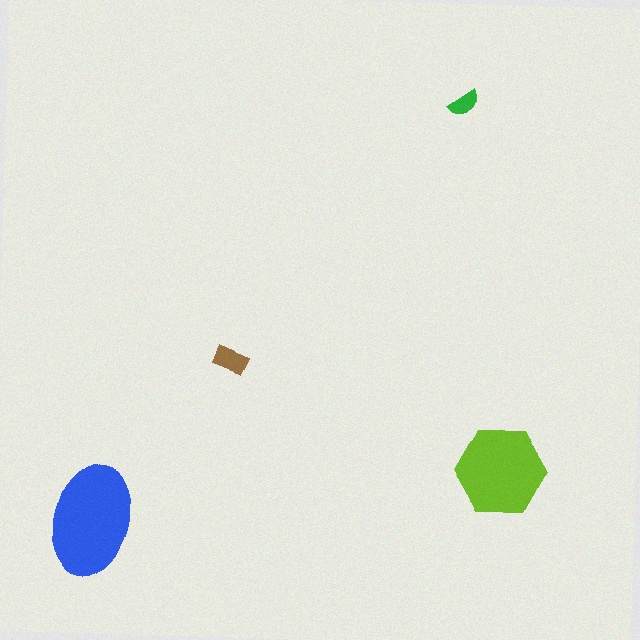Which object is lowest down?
The blue ellipse is bottommost.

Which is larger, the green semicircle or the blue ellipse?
The blue ellipse.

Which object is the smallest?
The green semicircle.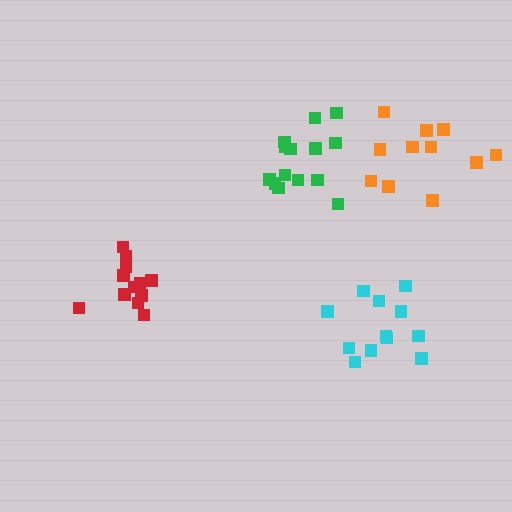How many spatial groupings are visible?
There are 4 spatial groupings.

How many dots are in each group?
Group 1: 14 dots, Group 2: 12 dots, Group 3: 12 dots, Group 4: 11 dots (49 total).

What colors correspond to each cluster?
The clusters are colored: green, cyan, red, orange.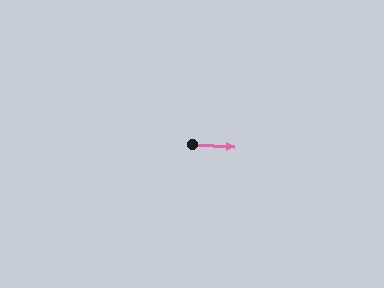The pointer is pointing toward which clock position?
Roughly 3 o'clock.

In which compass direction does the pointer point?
East.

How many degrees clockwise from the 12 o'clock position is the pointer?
Approximately 94 degrees.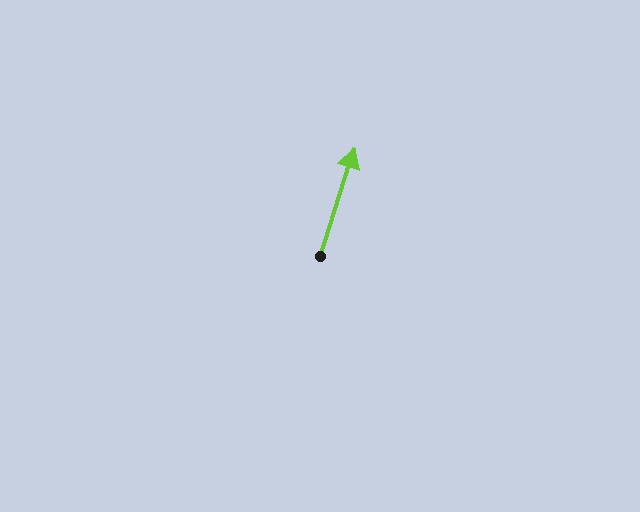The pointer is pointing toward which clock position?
Roughly 1 o'clock.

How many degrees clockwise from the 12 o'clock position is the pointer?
Approximately 18 degrees.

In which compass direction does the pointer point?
North.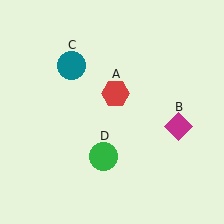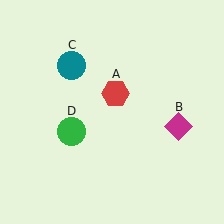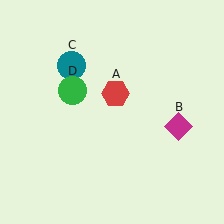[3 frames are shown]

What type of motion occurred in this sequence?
The green circle (object D) rotated clockwise around the center of the scene.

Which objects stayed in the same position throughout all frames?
Red hexagon (object A) and magenta diamond (object B) and teal circle (object C) remained stationary.